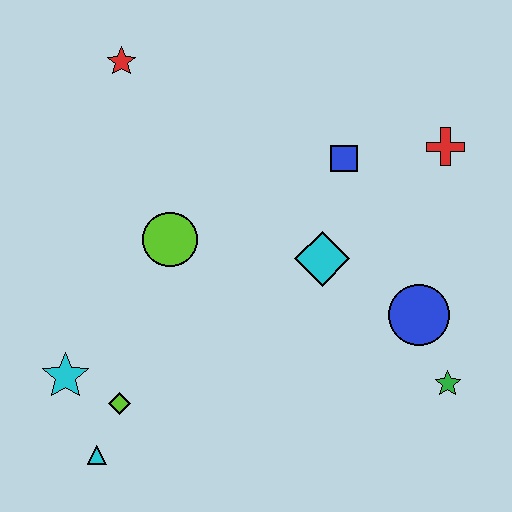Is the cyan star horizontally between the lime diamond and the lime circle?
No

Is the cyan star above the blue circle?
No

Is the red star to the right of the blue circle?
No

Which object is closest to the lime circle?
The cyan diamond is closest to the lime circle.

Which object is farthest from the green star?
The red star is farthest from the green star.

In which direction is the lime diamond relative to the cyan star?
The lime diamond is to the right of the cyan star.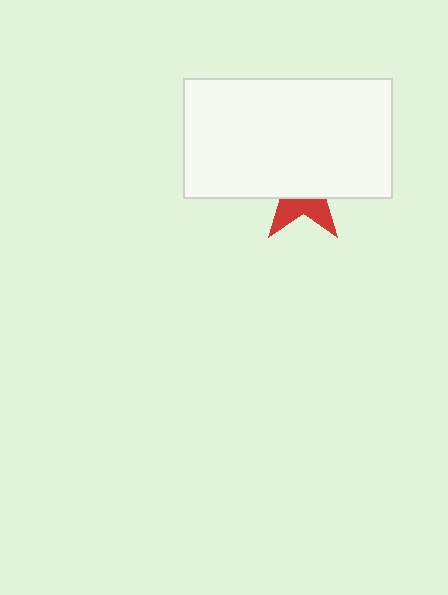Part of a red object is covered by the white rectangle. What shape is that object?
It is a star.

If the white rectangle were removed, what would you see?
You would see the complete red star.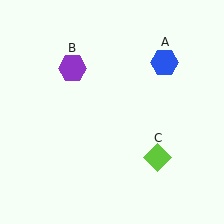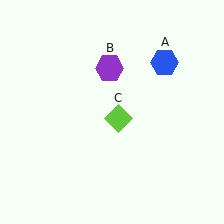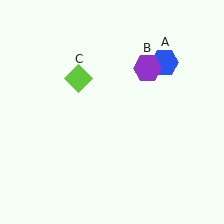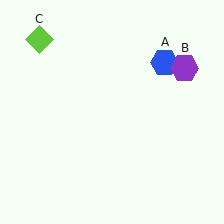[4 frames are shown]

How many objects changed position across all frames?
2 objects changed position: purple hexagon (object B), lime diamond (object C).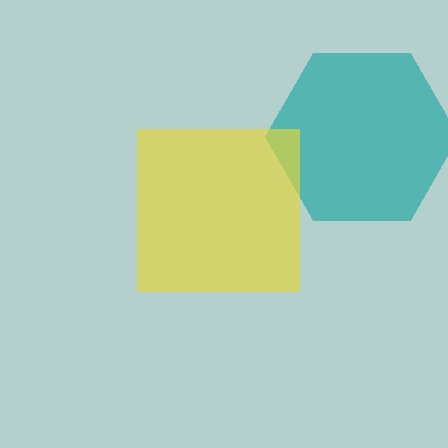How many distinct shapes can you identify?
There are 2 distinct shapes: a teal hexagon, a yellow square.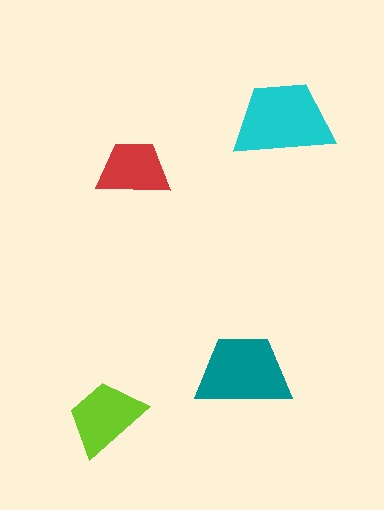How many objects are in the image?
There are 4 objects in the image.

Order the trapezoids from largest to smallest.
the cyan one, the teal one, the lime one, the red one.